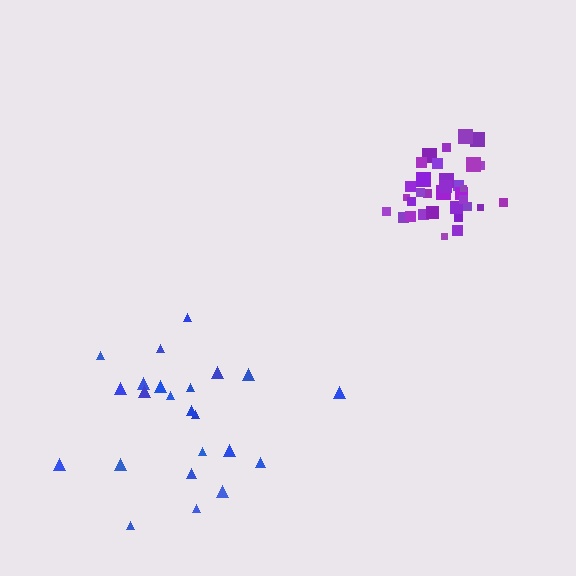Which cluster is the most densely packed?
Purple.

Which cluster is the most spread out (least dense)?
Blue.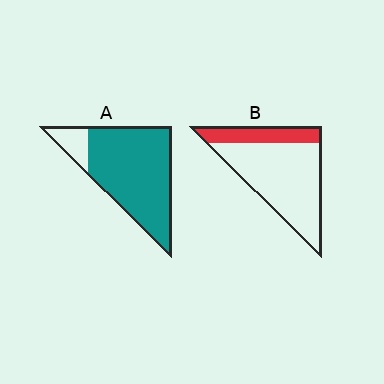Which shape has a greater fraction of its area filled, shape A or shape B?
Shape A.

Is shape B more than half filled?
No.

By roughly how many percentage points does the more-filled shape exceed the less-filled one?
By roughly 60 percentage points (A over B).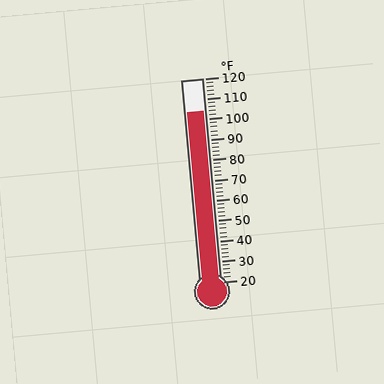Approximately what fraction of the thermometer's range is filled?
The thermometer is filled to approximately 85% of its range.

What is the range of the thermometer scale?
The thermometer scale ranges from 20°F to 120°F.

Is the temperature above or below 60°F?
The temperature is above 60°F.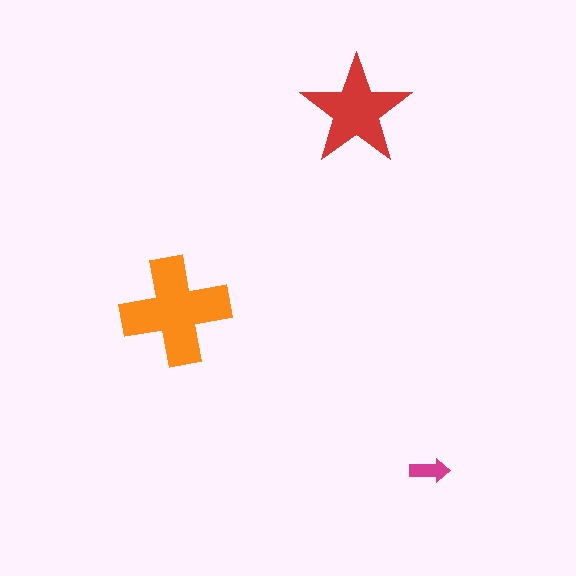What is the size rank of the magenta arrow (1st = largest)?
3rd.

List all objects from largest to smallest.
The orange cross, the red star, the magenta arrow.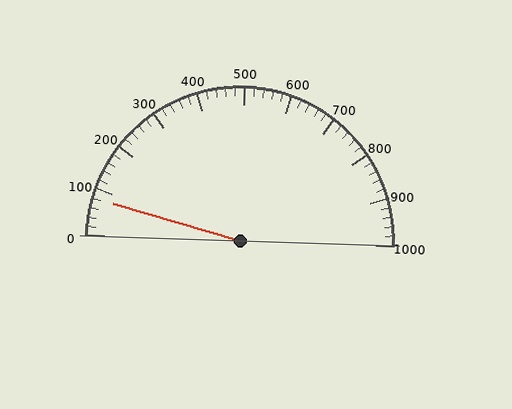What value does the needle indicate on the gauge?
The needle indicates approximately 80.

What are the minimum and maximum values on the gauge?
The gauge ranges from 0 to 1000.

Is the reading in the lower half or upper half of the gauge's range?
The reading is in the lower half of the range (0 to 1000).